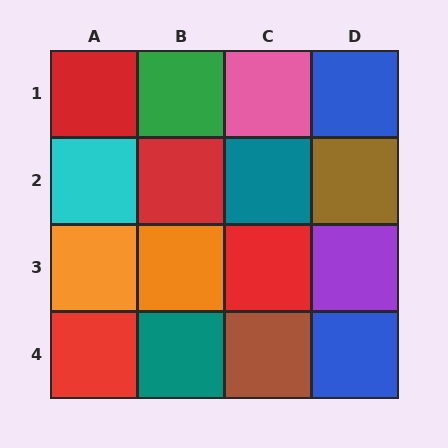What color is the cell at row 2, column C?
Teal.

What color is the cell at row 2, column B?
Red.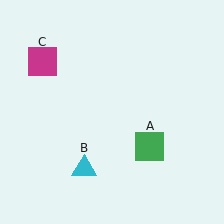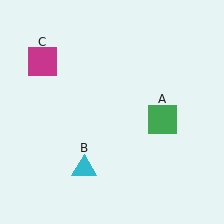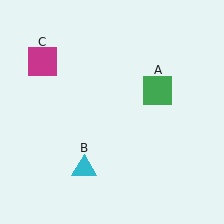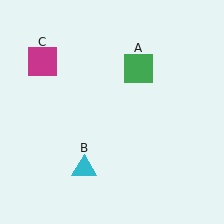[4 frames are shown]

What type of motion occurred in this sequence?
The green square (object A) rotated counterclockwise around the center of the scene.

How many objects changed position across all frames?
1 object changed position: green square (object A).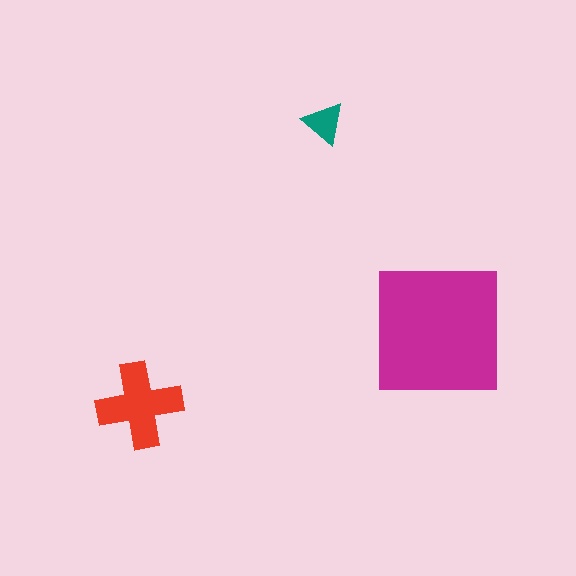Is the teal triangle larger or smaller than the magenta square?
Smaller.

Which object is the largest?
The magenta square.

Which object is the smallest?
The teal triangle.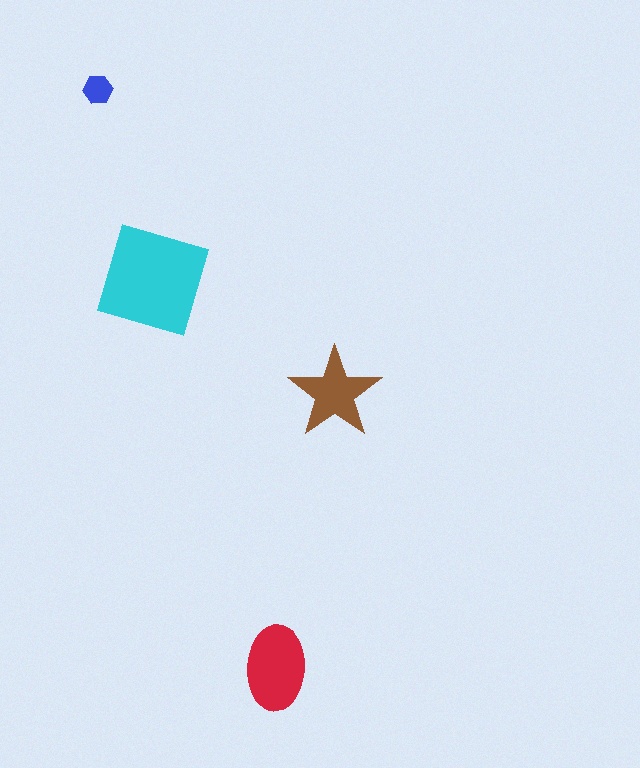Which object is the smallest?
The blue hexagon.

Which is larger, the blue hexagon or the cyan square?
The cyan square.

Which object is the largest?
The cyan square.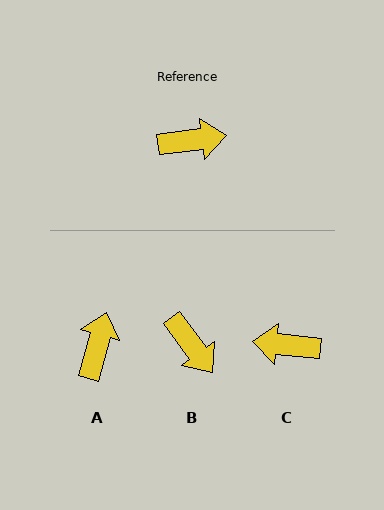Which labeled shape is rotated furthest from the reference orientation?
C, about 167 degrees away.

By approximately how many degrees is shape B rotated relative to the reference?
Approximately 61 degrees clockwise.